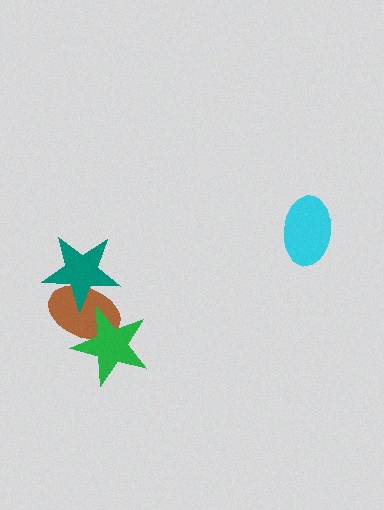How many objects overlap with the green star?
1 object overlaps with the green star.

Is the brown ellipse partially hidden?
Yes, it is partially covered by another shape.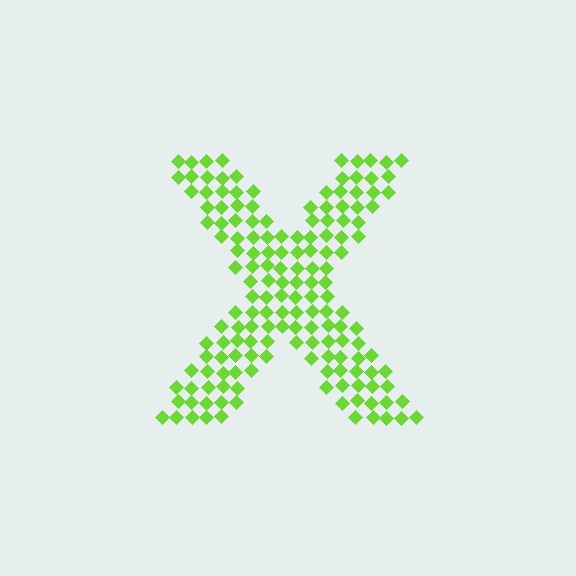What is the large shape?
The large shape is the letter X.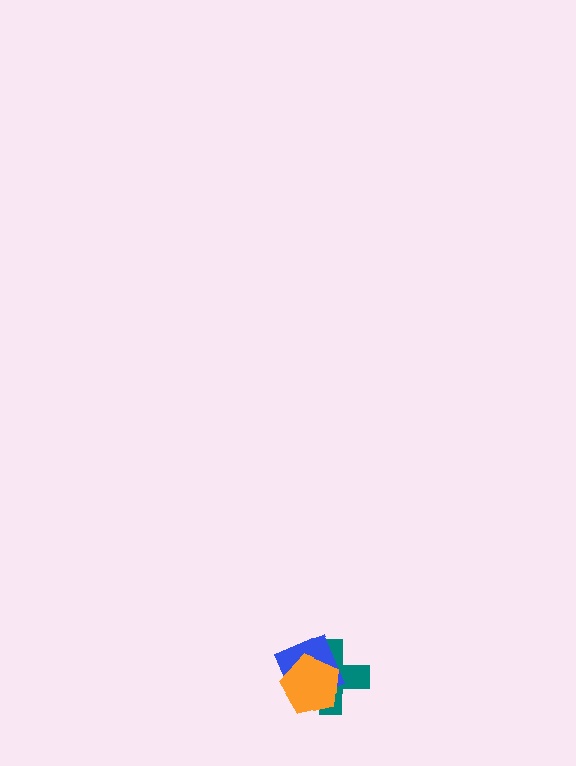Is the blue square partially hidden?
Yes, it is partially covered by another shape.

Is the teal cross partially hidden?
Yes, it is partially covered by another shape.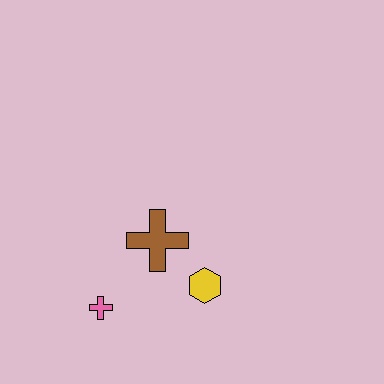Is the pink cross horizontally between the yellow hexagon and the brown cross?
No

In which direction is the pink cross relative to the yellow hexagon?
The pink cross is to the left of the yellow hexagon.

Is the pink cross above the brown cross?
No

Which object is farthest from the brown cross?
The pink cross is farthest from the brown cross.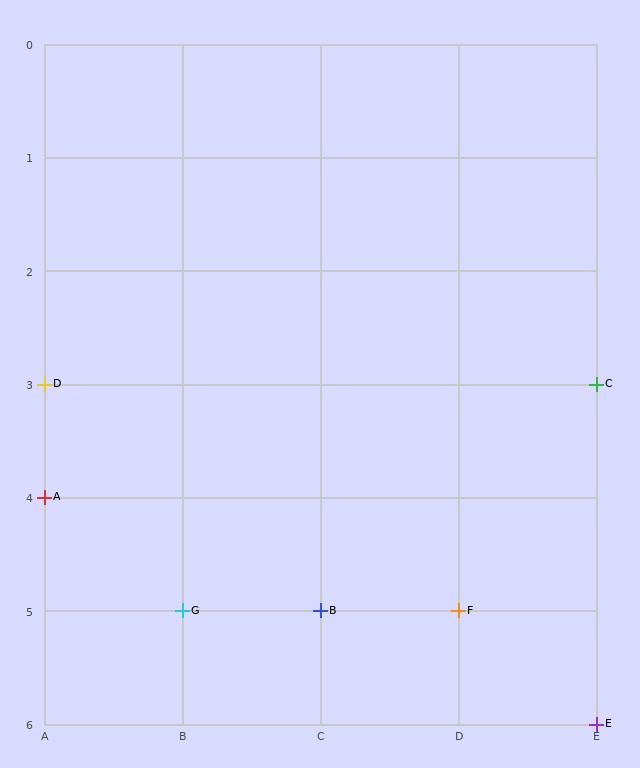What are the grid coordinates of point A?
Point A is at grid coordinates (A, 4).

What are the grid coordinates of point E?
Point E is at grid coordinates (E, 6).